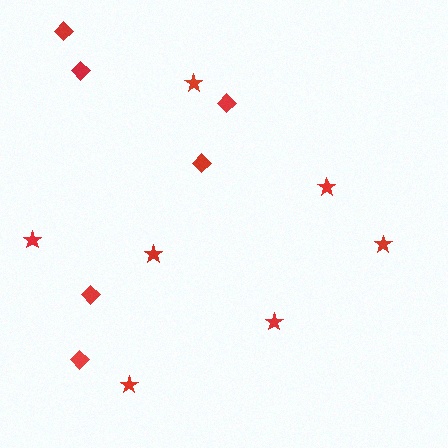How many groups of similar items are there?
There are 2 groups: one group of diamonds (6) and one group of stars (7).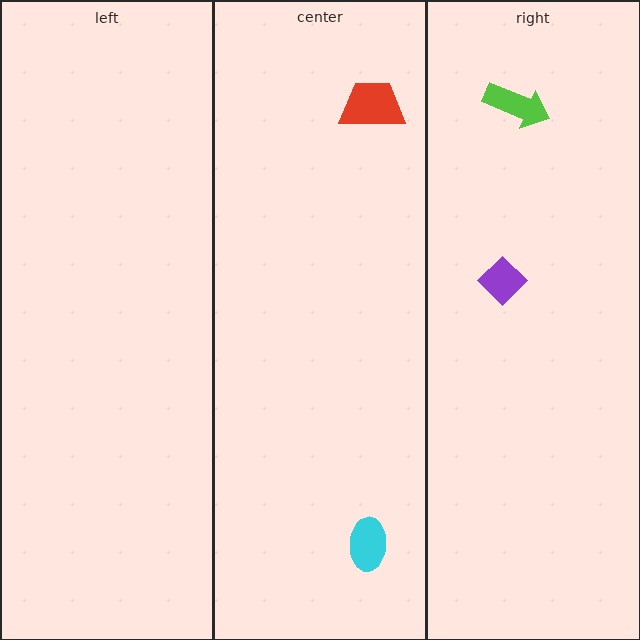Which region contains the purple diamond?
The right region.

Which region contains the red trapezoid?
The center region.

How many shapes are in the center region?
2.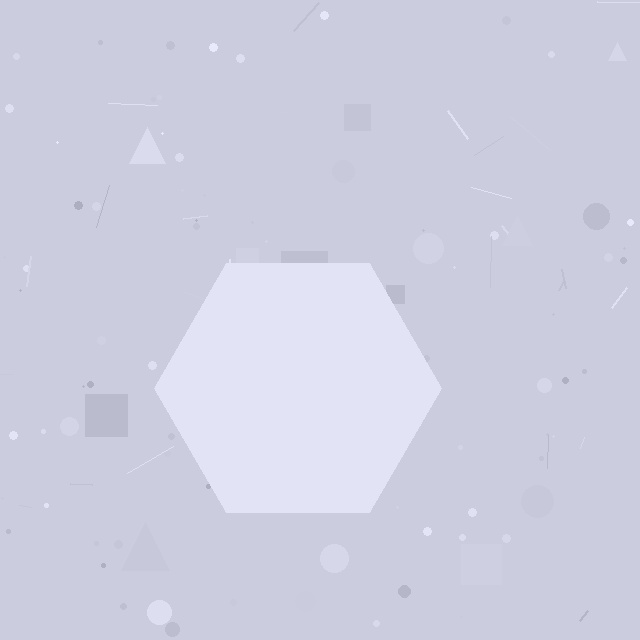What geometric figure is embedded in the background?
A hexagon is embedded in the background.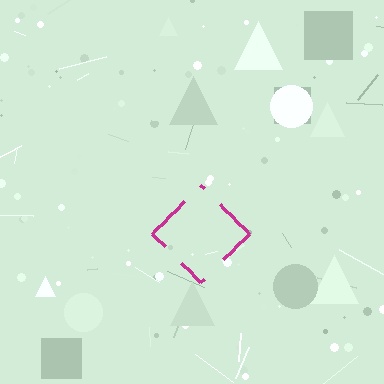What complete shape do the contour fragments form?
The contour fragments form a diamond.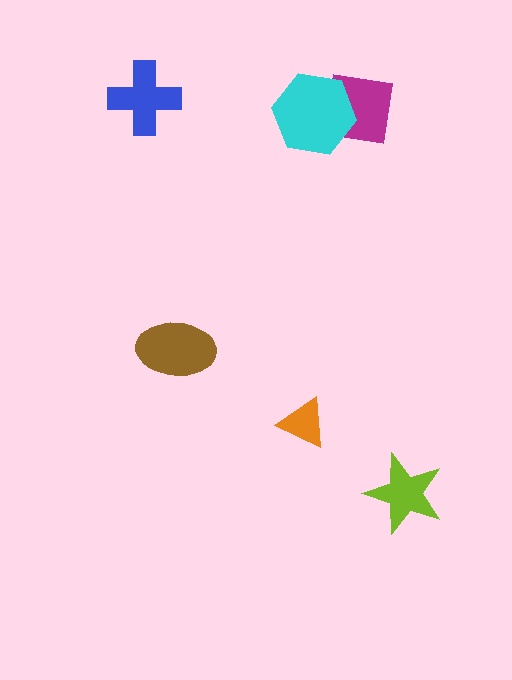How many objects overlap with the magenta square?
1 object overlaps with the magenta square.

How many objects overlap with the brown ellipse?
0 objects overlap with the brown ellipse.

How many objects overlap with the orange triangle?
0 objects overlap with the orange triangle.